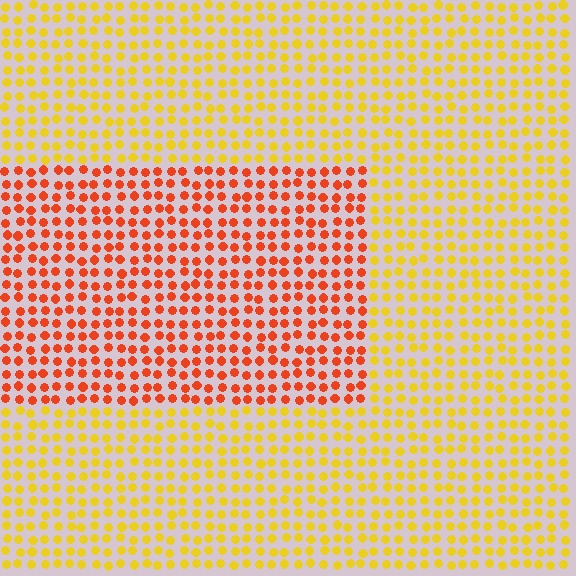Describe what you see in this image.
The image is filled with small yellow elements in a uniform arrangement. A rectangle-shaped region is visible where the elements are tinted to a slightly different hue, forming a subtle color boundary.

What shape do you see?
I see a rectangle.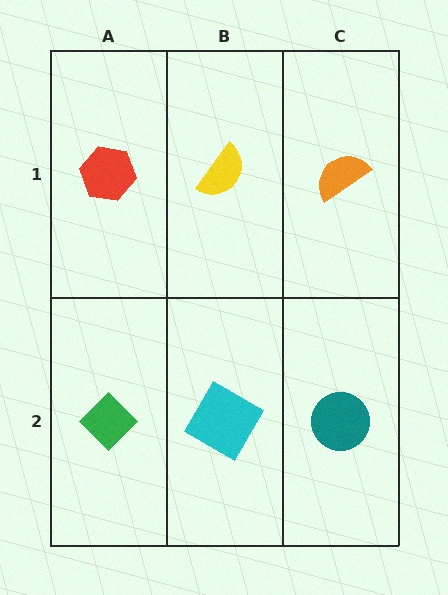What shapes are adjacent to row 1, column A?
A green diamond (row 2, column A), a yellow semicircle (row 1, column B).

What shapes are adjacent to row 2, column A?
A red hexagon (row 1, column A), a cyan diamond (row 2, column B).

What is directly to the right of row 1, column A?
A yellow semicircle.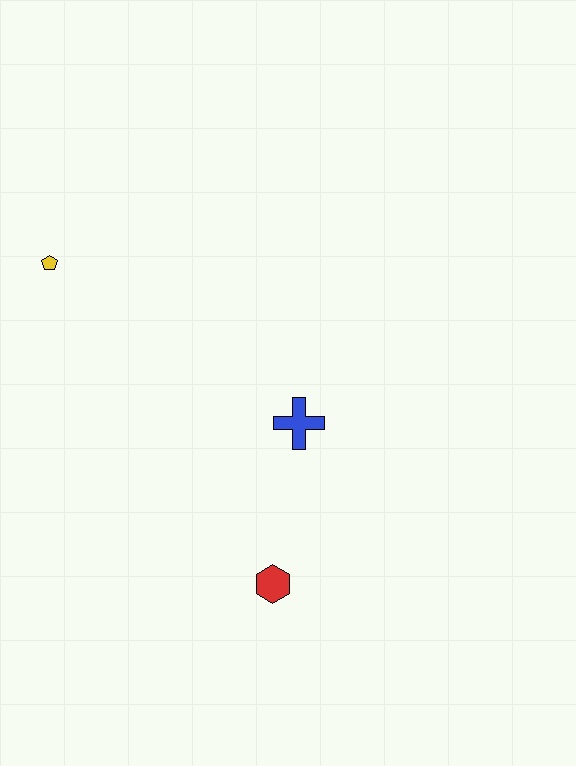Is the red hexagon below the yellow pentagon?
Yes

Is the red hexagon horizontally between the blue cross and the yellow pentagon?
Yes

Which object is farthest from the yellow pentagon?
The red hexagon is farthest from the yellow pentagon.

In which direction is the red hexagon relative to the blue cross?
The red hexagon is below the blue cross.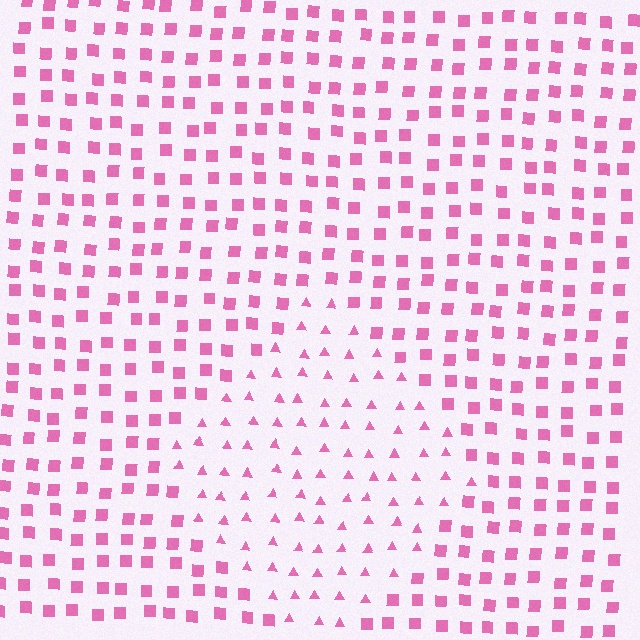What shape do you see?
I see a diamond.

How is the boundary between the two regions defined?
The boundary is defined by a change in element shape: triangles inside vs. squares outside. All elements share the same color and spacing.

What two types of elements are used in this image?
The image uses triangles inside the diamond region and squares outside it.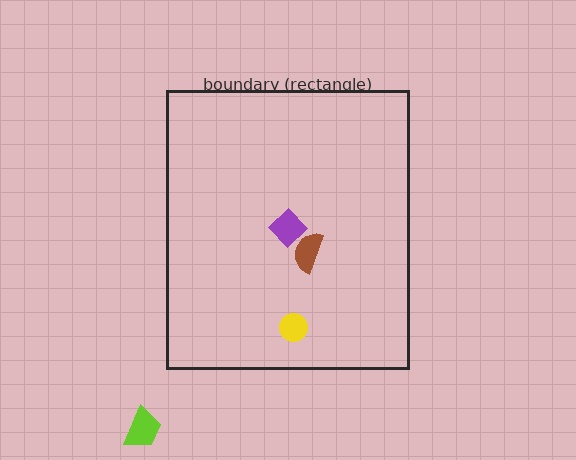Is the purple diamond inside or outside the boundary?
Inside.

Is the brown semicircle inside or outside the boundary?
Inside.